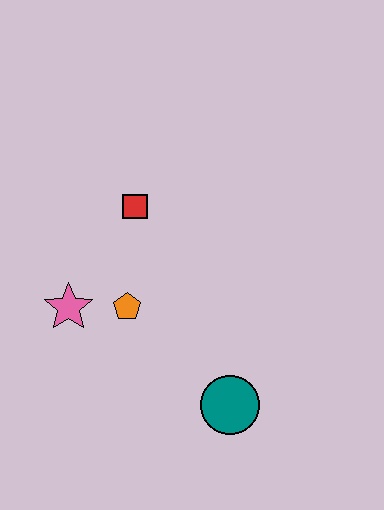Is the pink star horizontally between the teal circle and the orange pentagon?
No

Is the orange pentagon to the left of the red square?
Yes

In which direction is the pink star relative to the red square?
The pink star is below the red square.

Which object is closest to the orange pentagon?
The pink star is closest to the orange pentagon.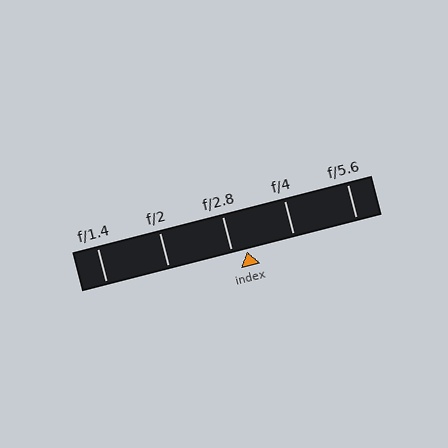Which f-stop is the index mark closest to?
The index mark is closest to f/2.8.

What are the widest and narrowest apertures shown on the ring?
The widest aperture shown is f/1.4 and the narrowest is f/5.6.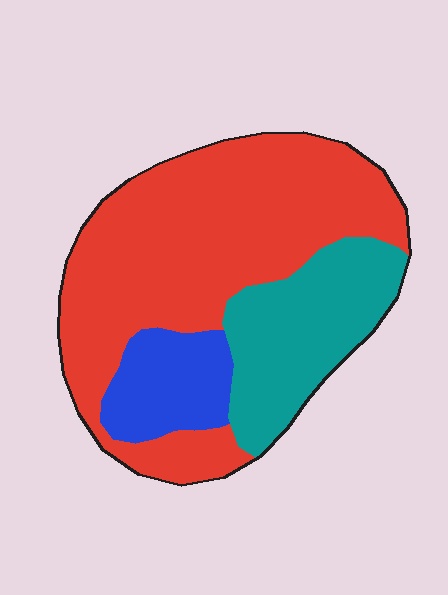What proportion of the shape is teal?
Teal covers around 25% of the shape.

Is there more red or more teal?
Red.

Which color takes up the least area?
Blue, at roughly 15%.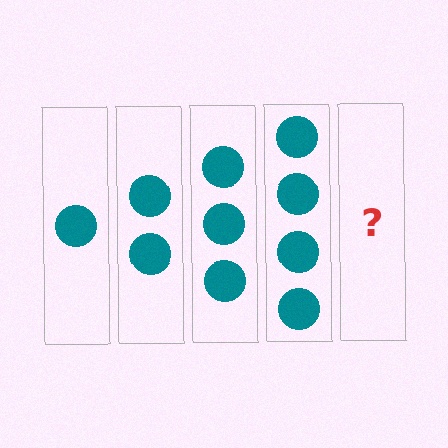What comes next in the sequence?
The next element should be 5 circles.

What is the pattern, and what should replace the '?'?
The pattern is that each step adds one more circle. The '?' should be 5 circles.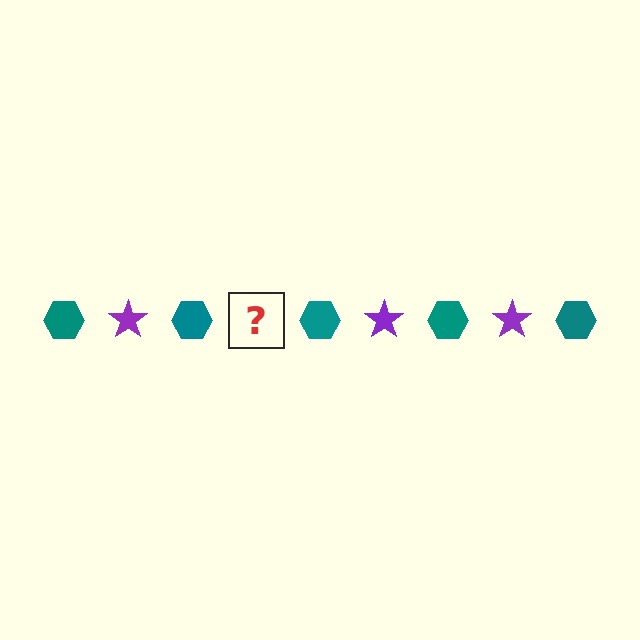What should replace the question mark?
The question mark should be replaced with a purple star.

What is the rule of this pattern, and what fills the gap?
The rule is that the pattern alternates between teal hexagon and purple star. The gap should be filled with a purple star.